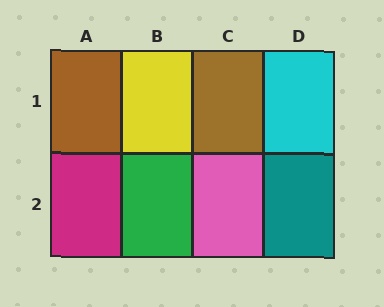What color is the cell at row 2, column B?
Green.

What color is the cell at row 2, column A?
Magenta.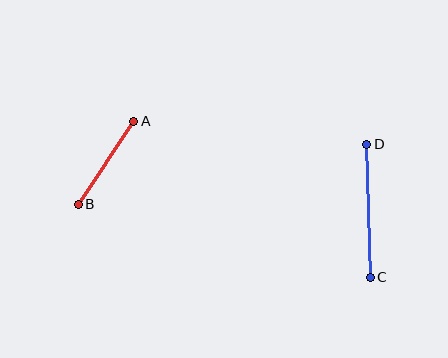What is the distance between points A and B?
The distance is approximately 100 pixels.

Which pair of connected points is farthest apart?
Points C and D are farthest apart.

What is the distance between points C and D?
The distance is approximately 133 pixels.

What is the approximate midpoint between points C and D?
The midpoint is at approximately (368, 211) pixels.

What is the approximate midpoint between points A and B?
The midpoint is at approximately (106, 163) pixels.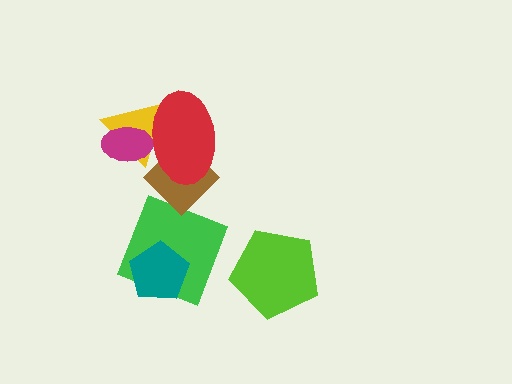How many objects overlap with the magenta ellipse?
2 objects overlap with the magenta ellipse.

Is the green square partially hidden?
Yes, it is partially covered by another shape.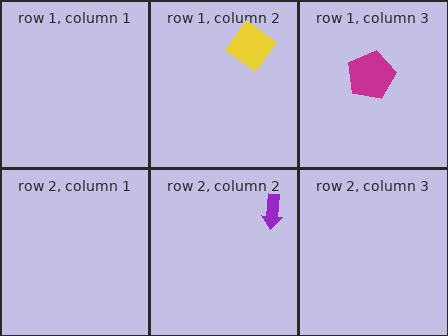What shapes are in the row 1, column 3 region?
The magenta pentagon.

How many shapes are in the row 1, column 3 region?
1.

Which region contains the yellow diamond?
The row 1, column 2 region.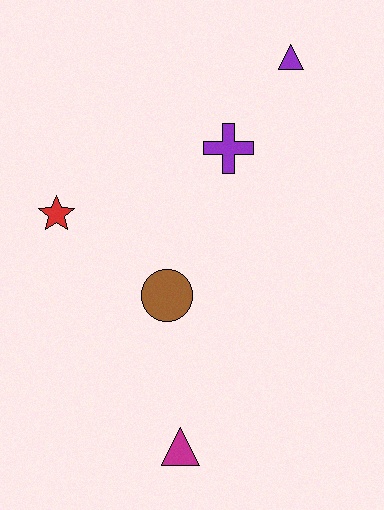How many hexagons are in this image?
There are no hexagons.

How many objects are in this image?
There are 5 objects.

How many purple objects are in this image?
There are 2 purple objects.